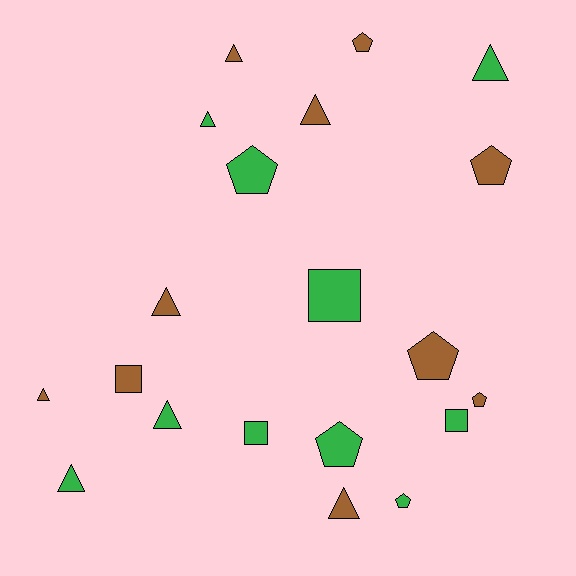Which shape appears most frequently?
Triangle, with 9 objects.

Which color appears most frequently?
Brown, with 10 objects.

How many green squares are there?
There are 3 green squares.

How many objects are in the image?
There are 20 objects.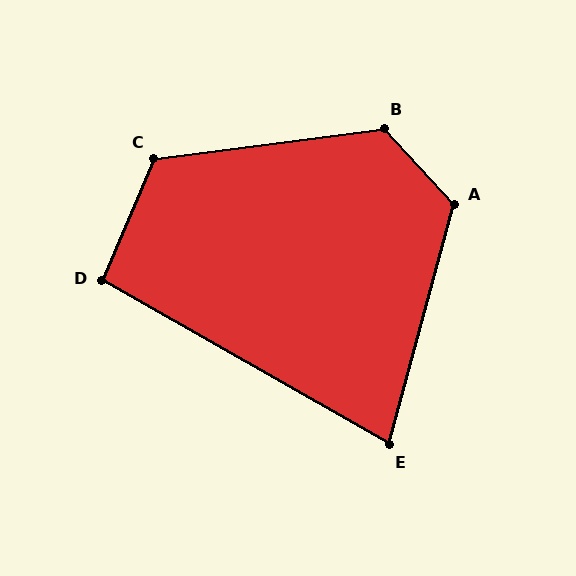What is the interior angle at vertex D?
Approximately 97 degrees (obtuse).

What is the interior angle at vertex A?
Approximately 122 degrees (obtuse).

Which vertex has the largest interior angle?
B, at approximately 125 degrees.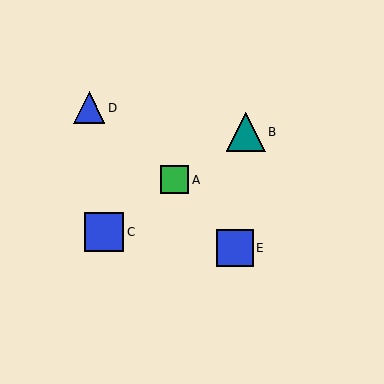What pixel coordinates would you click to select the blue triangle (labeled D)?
Click at (89, 108) to select the blue triangle D.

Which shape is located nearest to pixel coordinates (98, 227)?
The blue square (labeled C) at (104, 232) is nearest to that location.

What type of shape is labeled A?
Shape A is a green square.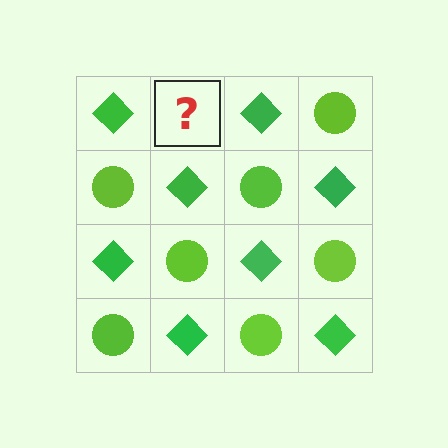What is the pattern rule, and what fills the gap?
The rule is that it alternates green diamond and lime circle in a checkerboard pattern. The gap should be filled with a lime circle.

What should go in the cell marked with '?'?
The missing cell should contain a lime circle.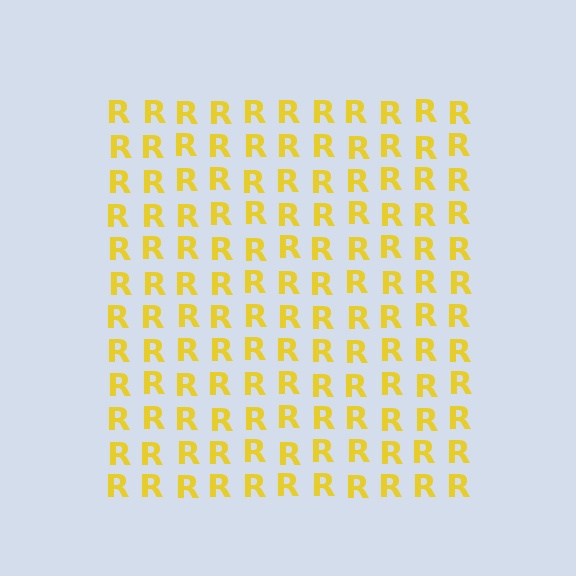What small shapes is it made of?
It is made of small letter R's.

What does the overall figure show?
The overall figure shows a square.